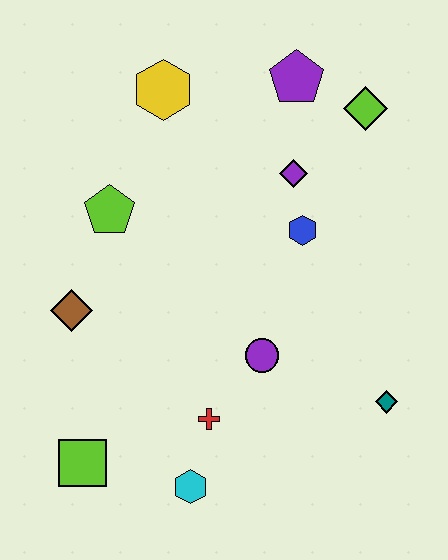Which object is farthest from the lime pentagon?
The teal diamond is farthest from the lime pentagon.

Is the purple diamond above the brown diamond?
Yes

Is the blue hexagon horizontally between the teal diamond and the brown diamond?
Yes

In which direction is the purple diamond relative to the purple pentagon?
The purple diamond is below the purple pentagon.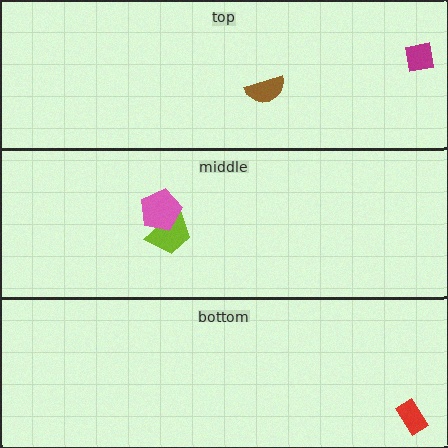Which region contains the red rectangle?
The bottom region.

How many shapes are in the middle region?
2.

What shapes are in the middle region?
The lime trapezoid, the pink pentagon.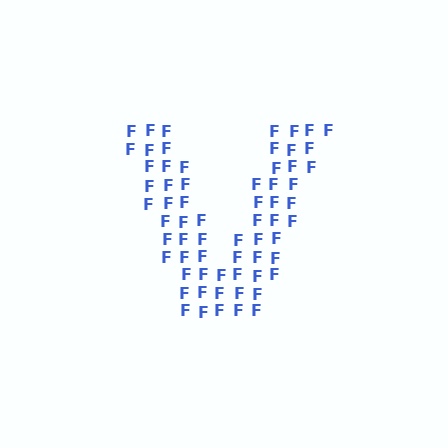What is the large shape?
The large shape is the letter V.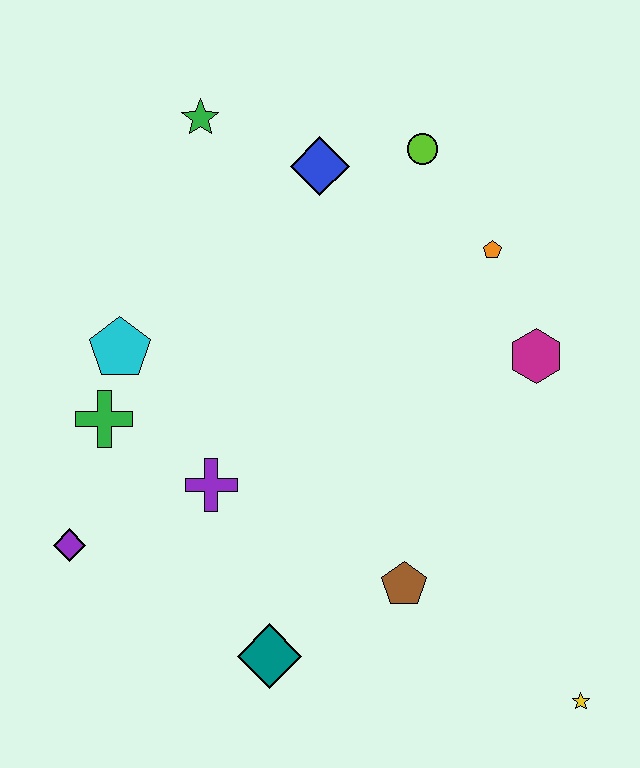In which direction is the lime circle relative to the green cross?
The lime circle is to the right of the green cross.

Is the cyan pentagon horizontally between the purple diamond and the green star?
Yes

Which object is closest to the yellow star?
The brown pentagon is closest to the yellow star.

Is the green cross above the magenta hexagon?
No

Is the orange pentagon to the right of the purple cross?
Yes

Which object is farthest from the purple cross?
The yellow star is farthest from the purple cross.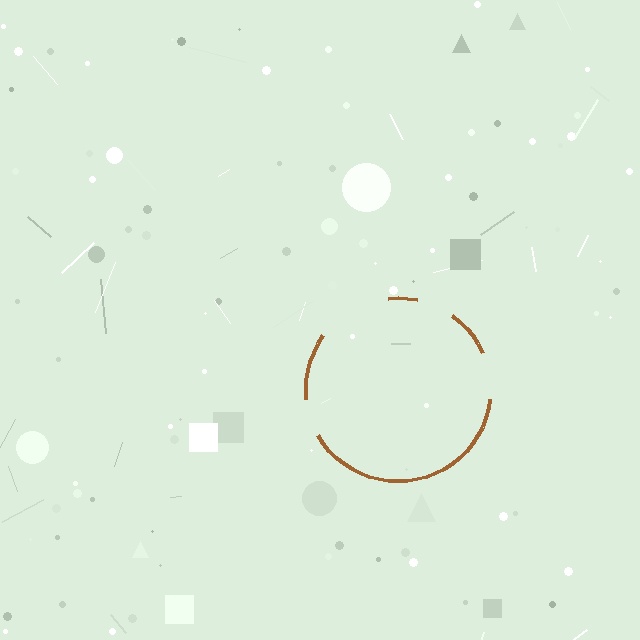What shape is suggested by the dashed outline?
The dashed outline suggests a circle.